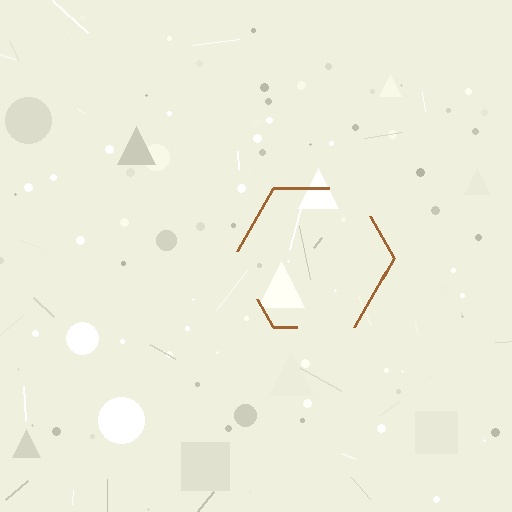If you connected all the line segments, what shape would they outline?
They would outline a hexagon.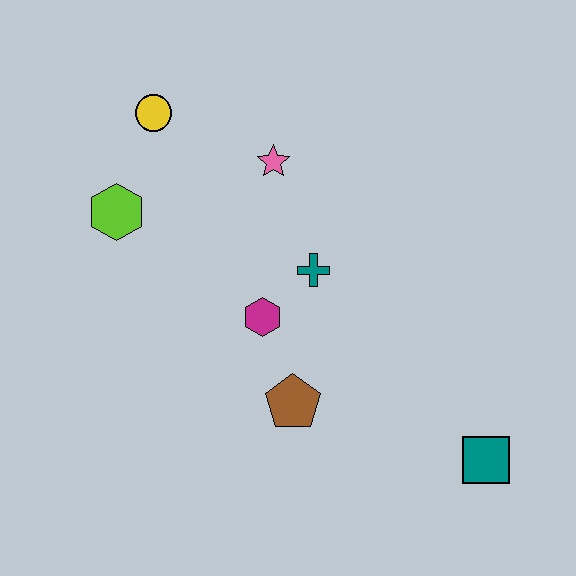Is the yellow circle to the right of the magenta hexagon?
No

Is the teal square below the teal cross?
Yes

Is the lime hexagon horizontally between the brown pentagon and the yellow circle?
No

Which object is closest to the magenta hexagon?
The teal cross is closest to the magenta hexagon.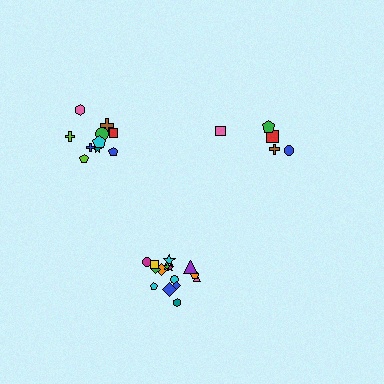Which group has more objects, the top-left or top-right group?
The top-left group.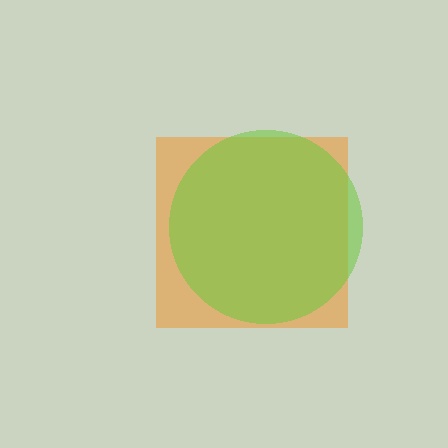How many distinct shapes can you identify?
There are 2 distinct shapes: an orange square, a lime circle.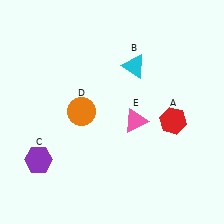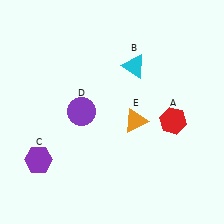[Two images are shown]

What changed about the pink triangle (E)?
In Image 1, E is pink. In Image 2, it changed to orange.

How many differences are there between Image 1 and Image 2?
There are 2 differences between the two images.